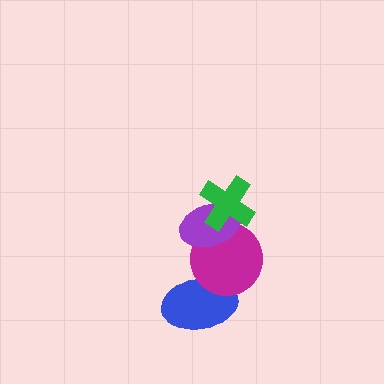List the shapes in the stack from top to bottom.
From top to bottom: the green cross, the purple ellipse, the magenta circle, the blue ellipse.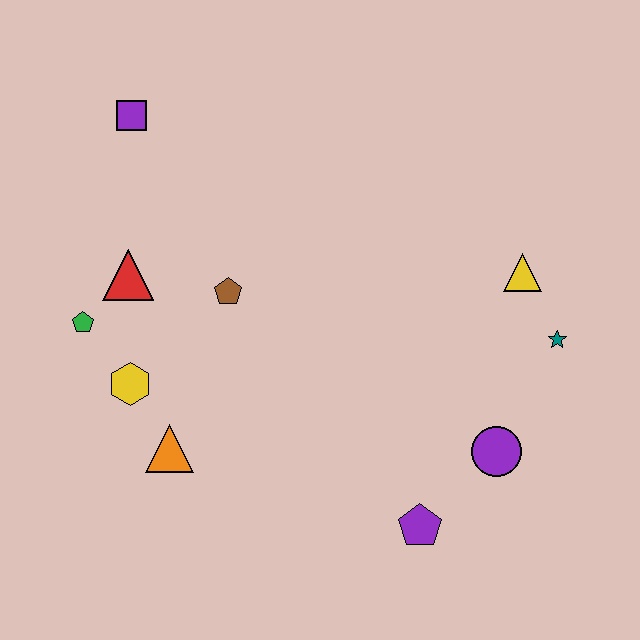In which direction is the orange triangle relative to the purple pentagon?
The orange triangle is to the left of the purple pentagon.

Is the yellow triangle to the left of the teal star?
Yes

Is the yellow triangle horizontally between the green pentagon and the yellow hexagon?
No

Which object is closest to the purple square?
The red triangle is closest to the purple square.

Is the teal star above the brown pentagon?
No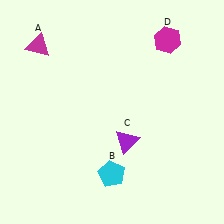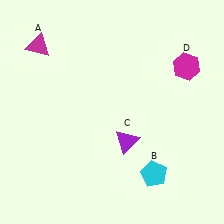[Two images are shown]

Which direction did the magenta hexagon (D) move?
The magenta hexagon (D) moved down.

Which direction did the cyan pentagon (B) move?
The cyan pentagon (B) moved right.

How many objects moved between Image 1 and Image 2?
2 objects moved between the two images.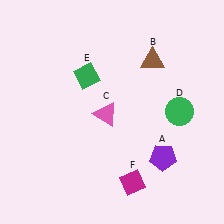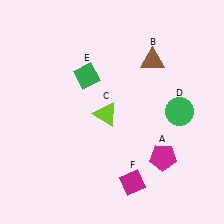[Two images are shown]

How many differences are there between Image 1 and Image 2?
There are 2 differences between the two images.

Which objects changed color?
A changed from purple to magenta. C changed from pink to lime.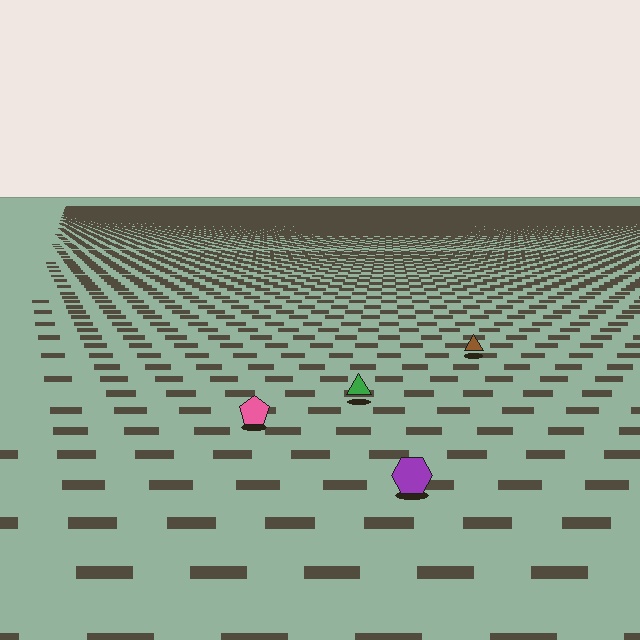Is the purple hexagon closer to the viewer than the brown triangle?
Yes. The purple hexagon is closer — you can tell from the texture gradient: the ground texture is coarser near it.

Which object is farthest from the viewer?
The brown triangle is farthest from the viewer. It appears smaller and the ground texture around it is denser.